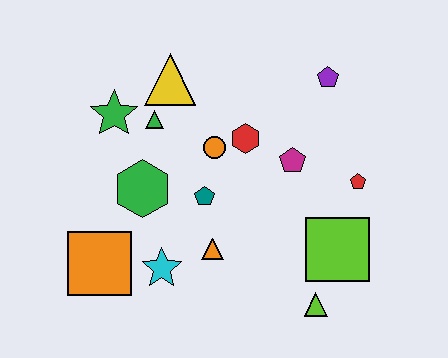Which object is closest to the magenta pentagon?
The red hexagon is closest to the magenta pentagon.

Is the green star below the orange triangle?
No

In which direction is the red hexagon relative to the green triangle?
The red hexagon is to the right of the green triangle.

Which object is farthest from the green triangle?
The lime triangle is farthest from the green triangle.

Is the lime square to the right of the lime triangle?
Yes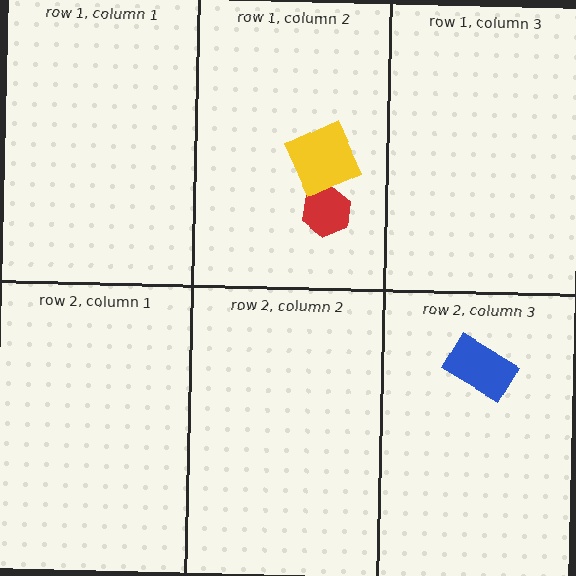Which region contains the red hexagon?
The row 1, column 2 region.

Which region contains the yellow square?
The row 1, column 2 region.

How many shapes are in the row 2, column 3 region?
1.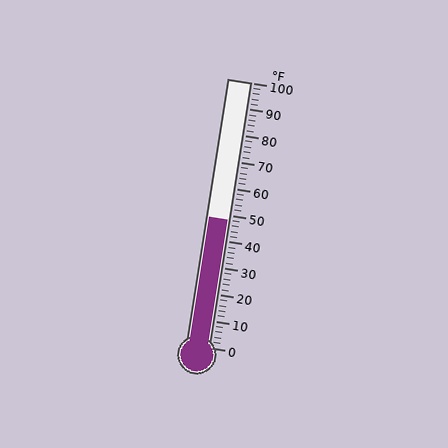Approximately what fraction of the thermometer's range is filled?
The thermometer is filled to approximately 50% of its range.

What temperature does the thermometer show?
The thermometer shows approximately 48°F.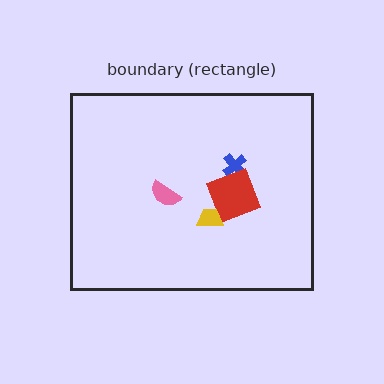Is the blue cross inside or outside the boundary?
Inside.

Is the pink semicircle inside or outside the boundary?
Inside.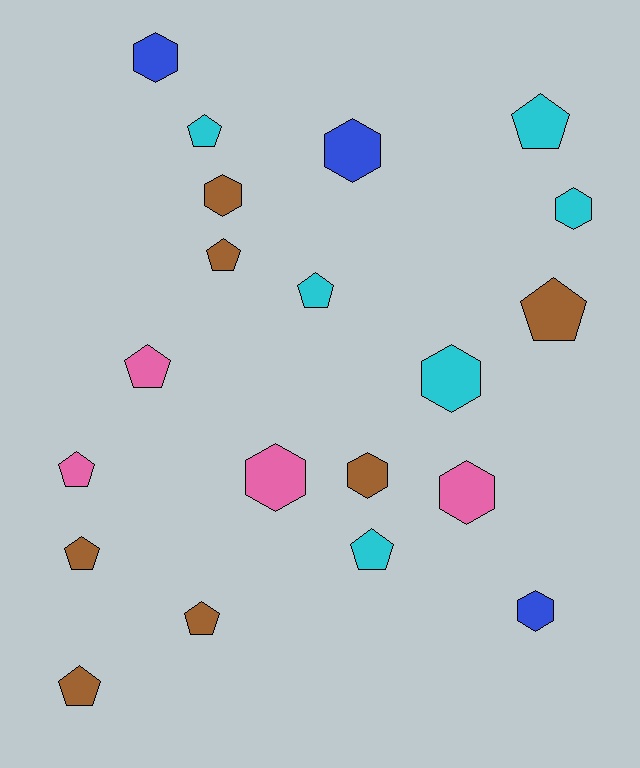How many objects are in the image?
There are 20 objects.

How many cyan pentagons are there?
There are 4 cyan pentagons.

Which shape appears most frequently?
Pentagon, with 11 objects.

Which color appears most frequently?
Brown, with 7 objects.